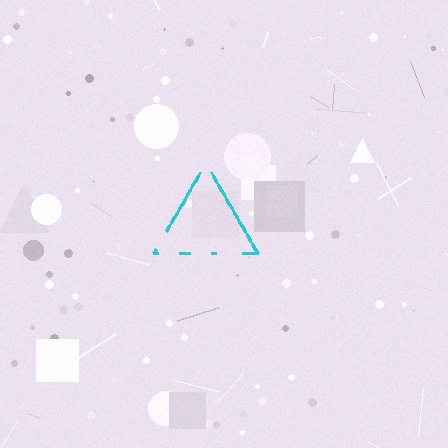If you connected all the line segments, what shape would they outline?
They would outline a triangle.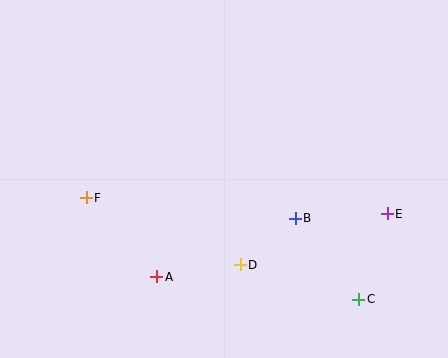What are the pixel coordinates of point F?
Point F is at (86, 198).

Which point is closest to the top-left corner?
Point F is closest to the top-left corner.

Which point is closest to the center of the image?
Point B at (295, 218) is closest to the center.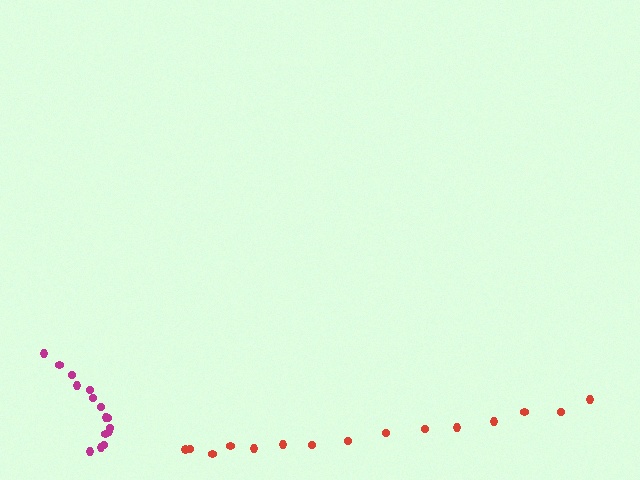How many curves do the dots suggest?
There are 2 distinct paths.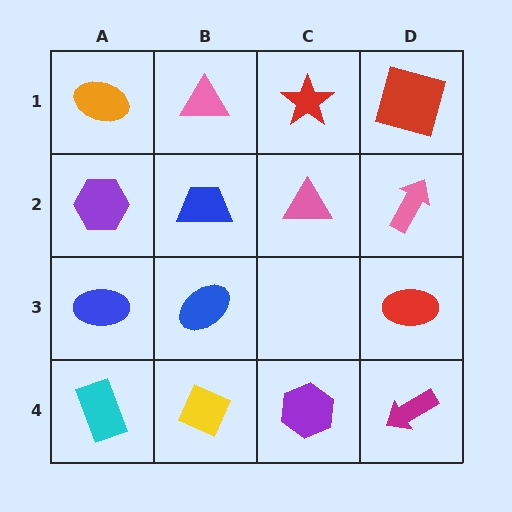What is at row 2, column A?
A purple hexagon.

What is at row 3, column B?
A blue ellipse.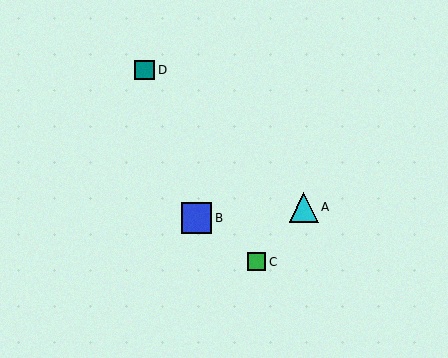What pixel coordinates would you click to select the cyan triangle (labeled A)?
Click at (304, 207) to select the cyan triangle A.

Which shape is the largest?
The blue square (labeled B) is the largest.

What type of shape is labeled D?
Shape D is a teal square.